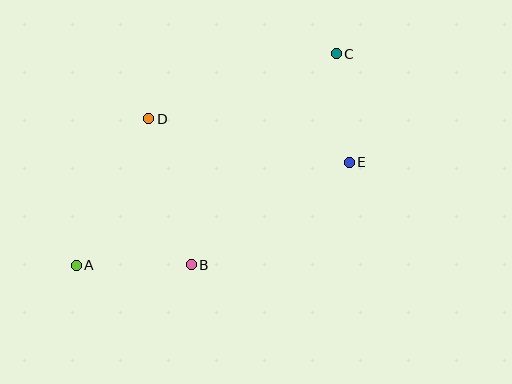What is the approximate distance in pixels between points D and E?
The distance between D and E is approximately 205 pixels.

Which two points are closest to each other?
Points C and E are closest to each other.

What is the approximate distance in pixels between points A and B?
The distance between A and B is approximately 115 pixels.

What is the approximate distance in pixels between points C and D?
The distance between C and D is approximately 198 pixels.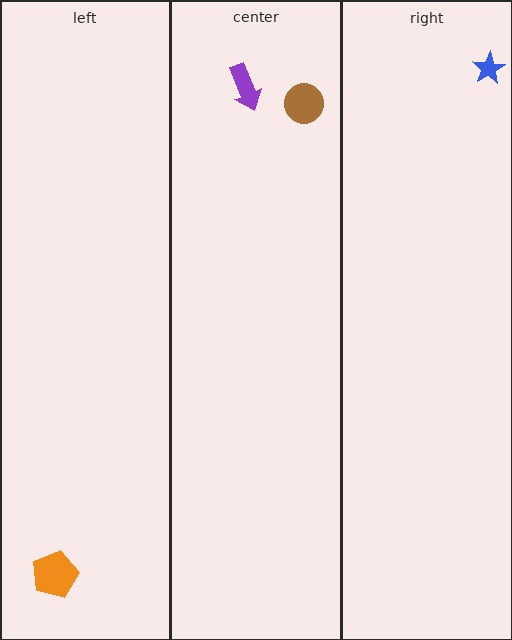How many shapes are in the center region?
2.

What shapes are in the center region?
The purple arrow, the brown circle.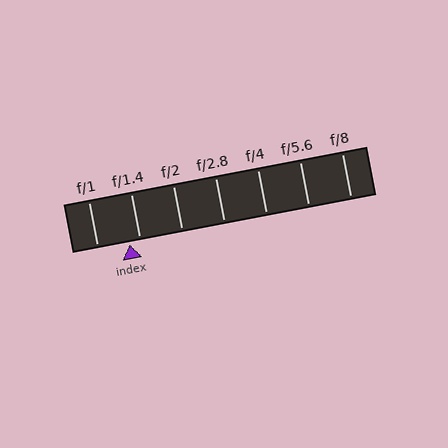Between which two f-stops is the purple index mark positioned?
The index mark is between f/1 and f/1.4.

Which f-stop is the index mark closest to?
The index mark is closest to f/1.4.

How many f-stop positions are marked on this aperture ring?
There are 7 f-stop positions marked.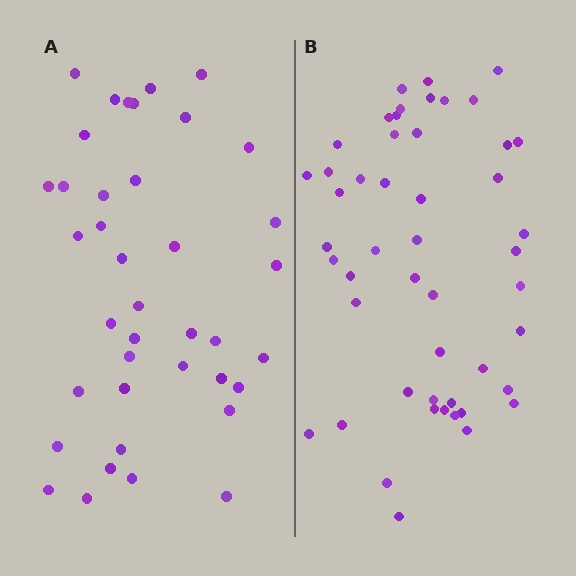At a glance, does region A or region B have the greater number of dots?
Region B (the right region) has more dots.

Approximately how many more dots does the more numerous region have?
Region B has roughly 10 or so more dots than region A.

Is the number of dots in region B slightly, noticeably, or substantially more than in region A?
Region B has noticeably more, but not dramatically so. The ratio is roughly 1.3 to 1.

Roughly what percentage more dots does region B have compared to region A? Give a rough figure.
About 25% more.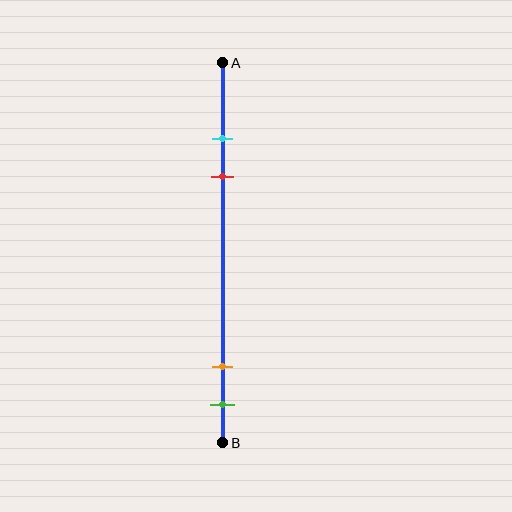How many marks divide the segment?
There are 4 marks dividing the segment.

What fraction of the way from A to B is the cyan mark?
The cyan mark is approximately 20% (0.2) of the way from A to B.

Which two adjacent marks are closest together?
The cyan and red marks are the closest adjacent pair.